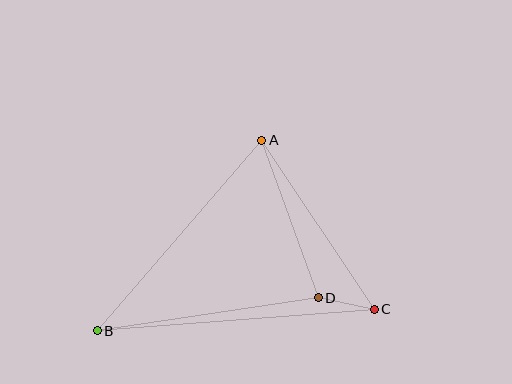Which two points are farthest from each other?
Points B and C are farthest from each other.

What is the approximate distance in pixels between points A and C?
The distance between A and C is approximately 203 pixels.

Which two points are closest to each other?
Points C and D are closest to each other.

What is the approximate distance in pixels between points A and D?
The distance between A and D is approximately 167 pixels.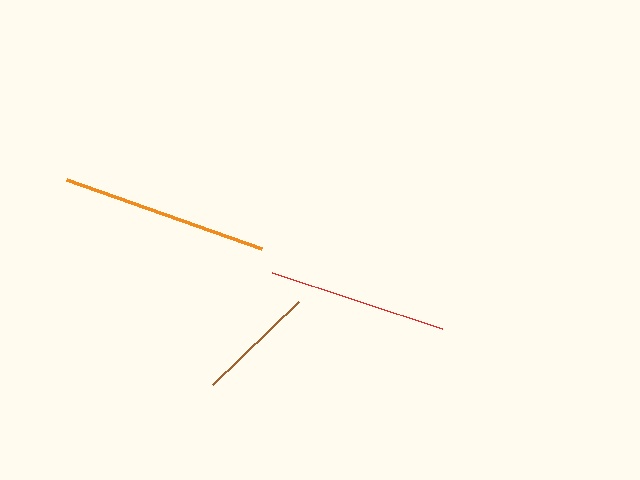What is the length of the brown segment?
The brown segment is approximately 120 pixels long.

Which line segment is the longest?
The orange line is the longest at approximately 207 pixels.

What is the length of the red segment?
The red segment is approximately 179 pixels long.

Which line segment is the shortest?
The brown line is the shortest at approximately 120 pixels.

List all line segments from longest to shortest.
From longest to shortest: orange, red, brown.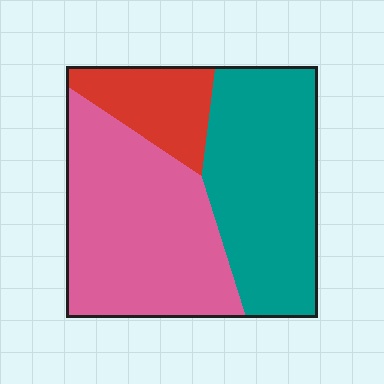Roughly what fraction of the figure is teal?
Teal covers roughly 40% of the figure.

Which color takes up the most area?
Pink, at roughly 45%.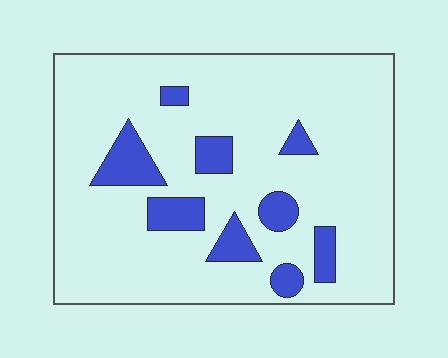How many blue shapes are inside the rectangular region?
9.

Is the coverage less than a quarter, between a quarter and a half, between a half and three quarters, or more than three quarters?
Less than a quarter.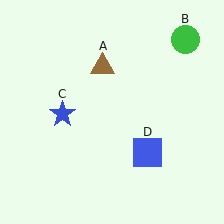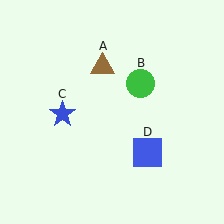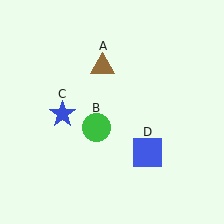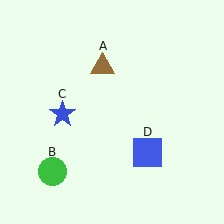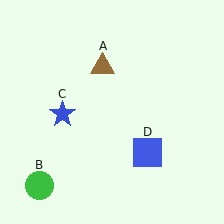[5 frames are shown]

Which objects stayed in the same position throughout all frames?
Brown triangle (object A) and blue star (object C) and blue square (object D) remained stationary.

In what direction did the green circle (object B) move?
The green circle (object B) moved down and to the left.